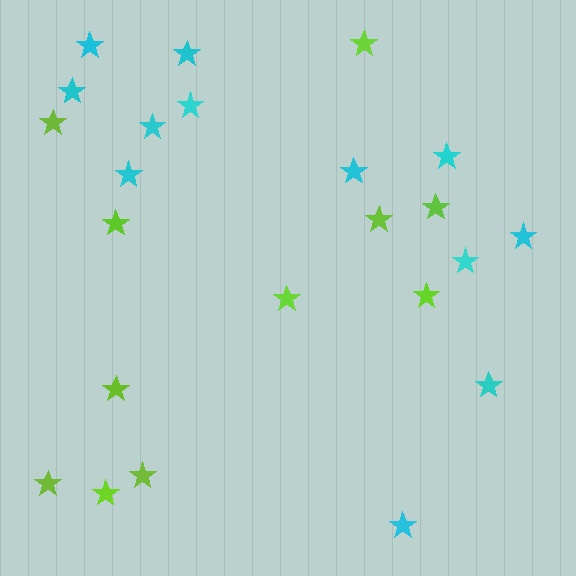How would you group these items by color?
There are 2 groups: one group of cyan stars (12) and one group of lime stars (11).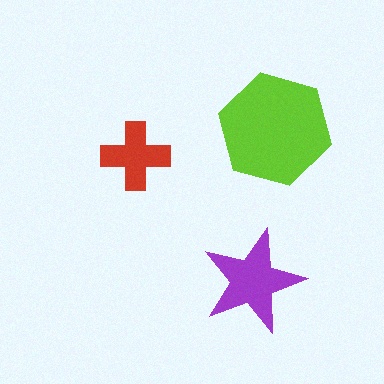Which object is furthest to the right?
The lime hexagon is rightmost.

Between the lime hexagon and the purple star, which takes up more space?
The lime hexagon.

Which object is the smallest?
The red cross.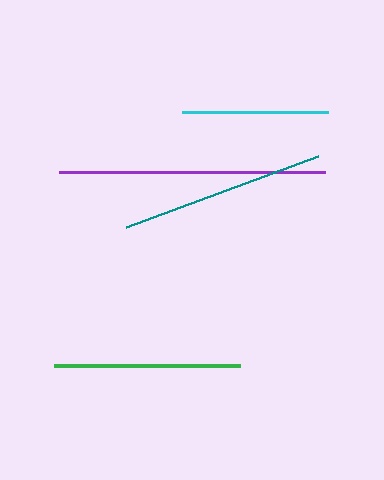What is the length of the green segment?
The green segment is approximately 186 pixels long.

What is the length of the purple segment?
The purple segment is approximately 266 pixels long.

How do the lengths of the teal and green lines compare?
The teal and green lines are approximately the same length.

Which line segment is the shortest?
The cyan line is the shortest at approximately 147 pixels.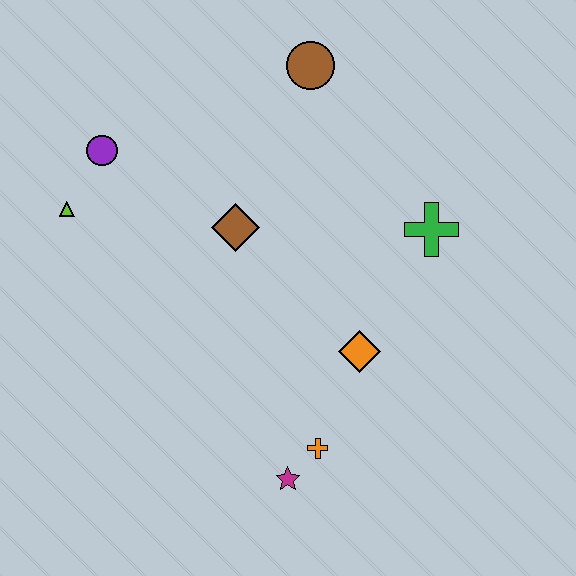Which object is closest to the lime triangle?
The purple circle is closest to the lime triangle.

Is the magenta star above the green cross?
No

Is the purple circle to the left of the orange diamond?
Yes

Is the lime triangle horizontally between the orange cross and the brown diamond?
No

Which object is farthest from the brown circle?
The magenta star is farthest from the brown circle.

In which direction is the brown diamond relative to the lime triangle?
The brown diamond is to the right of the lime triangle.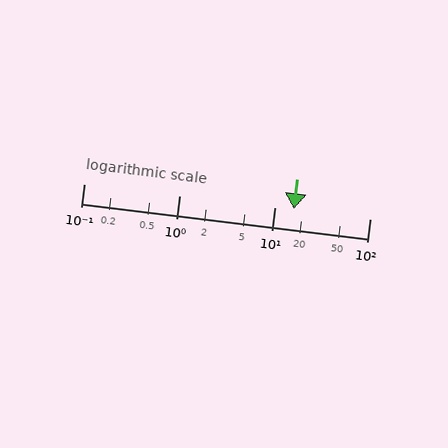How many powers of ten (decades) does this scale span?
The scale spans 3 decades, from 0.1 to 100.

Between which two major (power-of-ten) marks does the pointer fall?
The pointer is between 10 and 100.